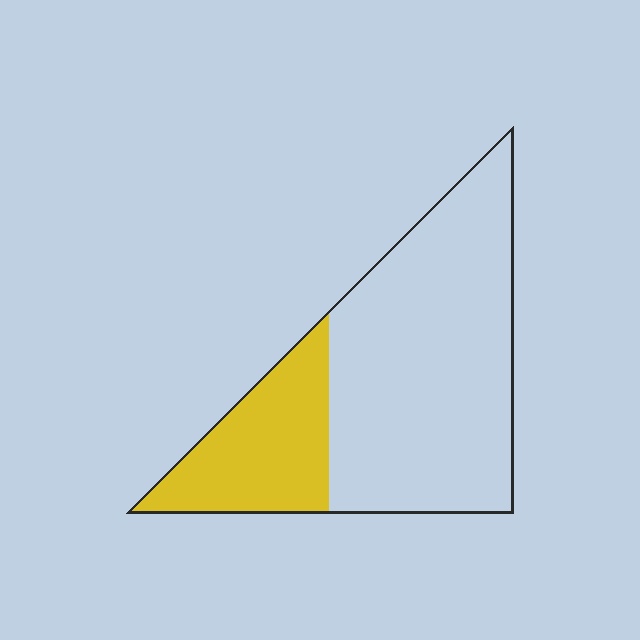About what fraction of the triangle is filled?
About one quarter (1/4).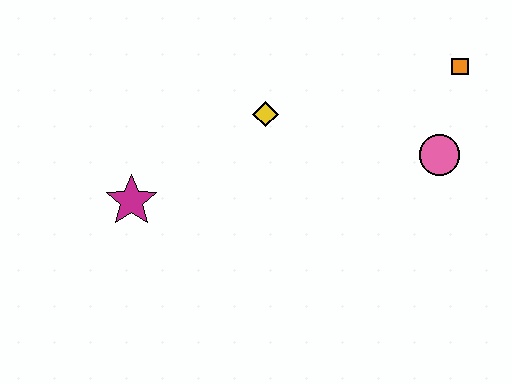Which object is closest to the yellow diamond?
The magenta star is closest to the yellow diamond.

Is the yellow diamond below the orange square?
Yes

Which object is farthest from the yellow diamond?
The orange square is farthest from the yellow diamond.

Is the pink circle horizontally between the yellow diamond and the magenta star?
No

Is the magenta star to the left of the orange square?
Yes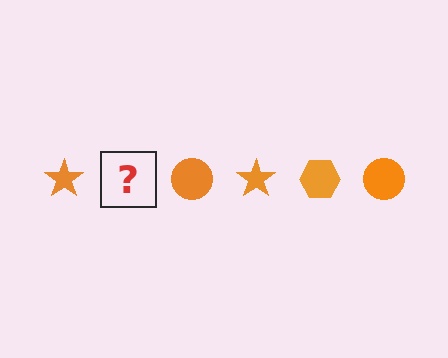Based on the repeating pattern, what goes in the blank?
The blank should be an orange hexagon.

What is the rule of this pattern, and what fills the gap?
The rule is that the pattern cycles through star, hexagon, circle shapes in orange. The gap should be filled with an orange hexagon.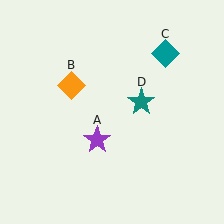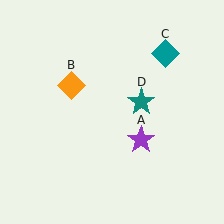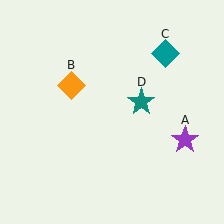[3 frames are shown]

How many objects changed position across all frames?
1 object changed position: purple star (object A).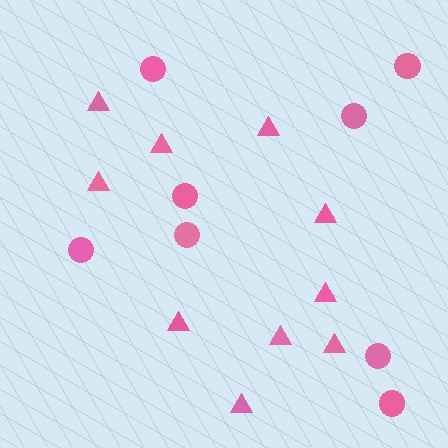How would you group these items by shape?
There are 2 groups: one group of triangles (10) and one group of circles (8).